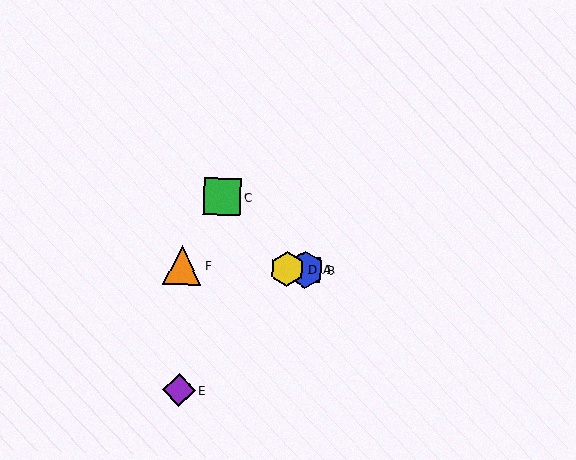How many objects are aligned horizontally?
4 objects (A, B, D, F) are aligned horizontally.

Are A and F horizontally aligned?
Yes, both are at y≈270.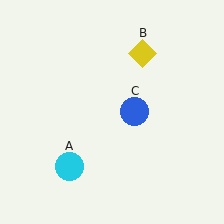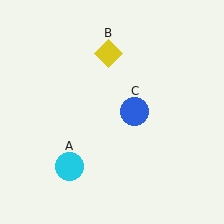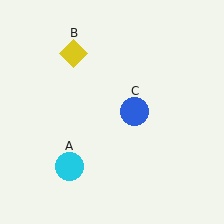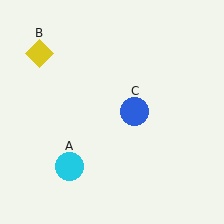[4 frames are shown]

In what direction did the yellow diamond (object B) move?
The yellow diamond (object B) moved left.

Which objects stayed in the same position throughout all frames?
Cyan circle (object A) and blue circle (object C) remained stationary.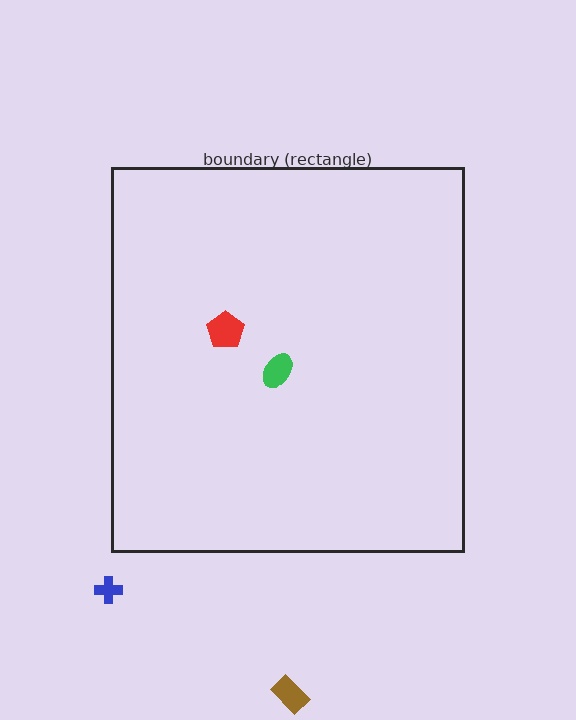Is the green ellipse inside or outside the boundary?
Inside.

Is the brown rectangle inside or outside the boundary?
Outside.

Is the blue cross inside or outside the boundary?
Outside.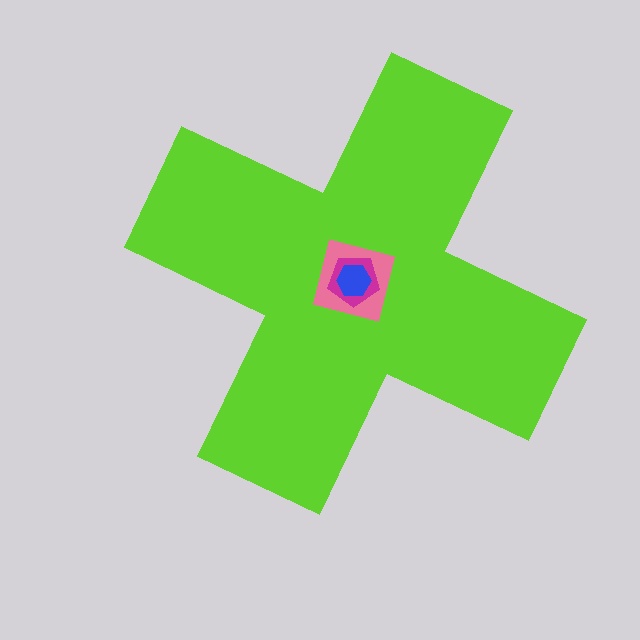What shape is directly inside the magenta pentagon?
The blue hexagon.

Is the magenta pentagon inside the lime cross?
Yes.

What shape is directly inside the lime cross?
The pink square.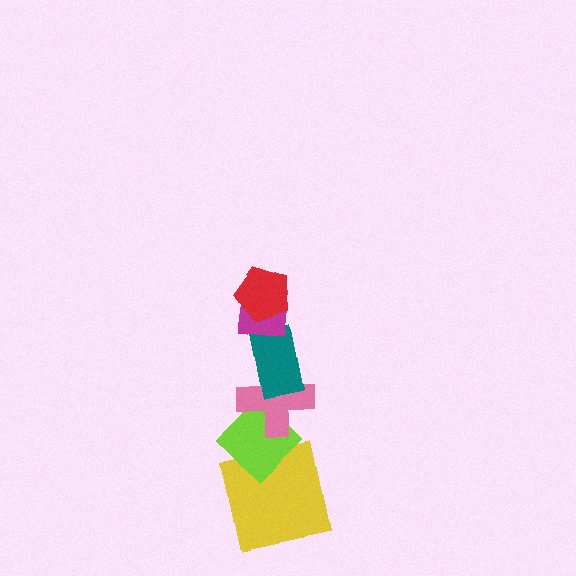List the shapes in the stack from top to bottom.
From top to bottom: the red pentagon, the magenta square, the teal rectangle, the pink cross, the lime diamond, the yellow square.